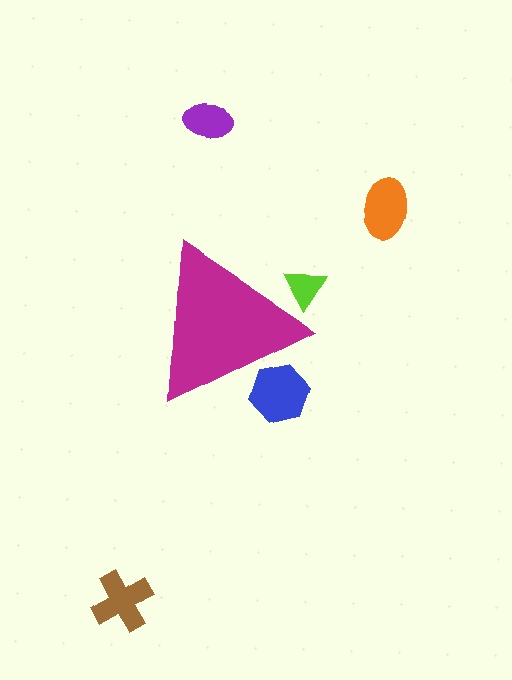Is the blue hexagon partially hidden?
Yes, the blue hexagon is partially hidden behind the magenta triangle.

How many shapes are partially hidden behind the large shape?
2 shapes are partially hidden.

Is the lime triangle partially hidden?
Yes, the lime triangle is partially hidden behind the magenta triangle.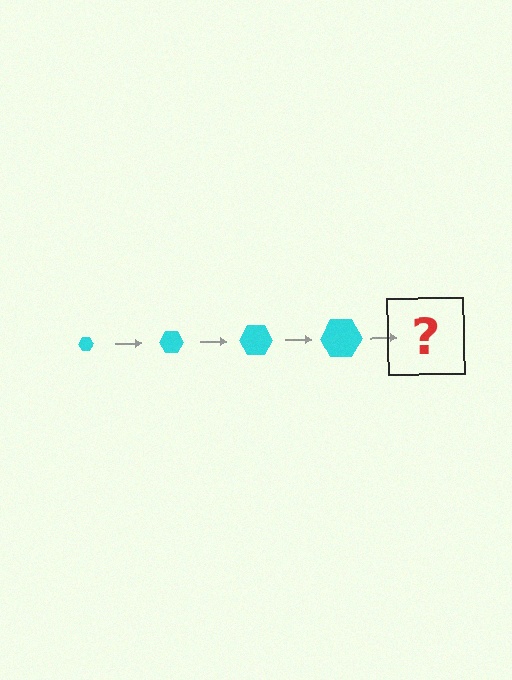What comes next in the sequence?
The next element should be a cyan hexagon, larger than the previous one.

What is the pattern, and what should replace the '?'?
The pattern is that the hexagon gets progressively larger each step. The '?' should be a cyan hexagon, larger than the previous one.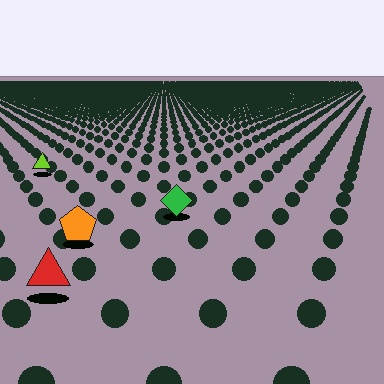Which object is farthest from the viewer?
The lime triangle is farthest from the viewer. It appears smaller and the ground texture around it is denser.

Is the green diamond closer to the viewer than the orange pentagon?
No. The orange pentagon is closer — you can tell from the texture gradient: the ground texture is coarser near it.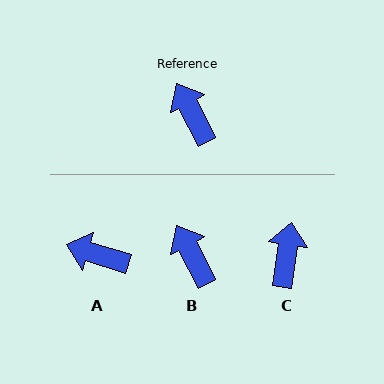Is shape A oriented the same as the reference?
No, it is off by about 45 degrees.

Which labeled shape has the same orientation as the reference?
B.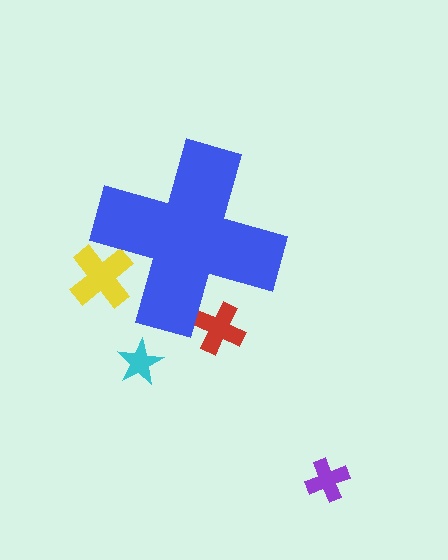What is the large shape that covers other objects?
A blue cross.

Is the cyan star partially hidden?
No, the cyan star is fully visible.